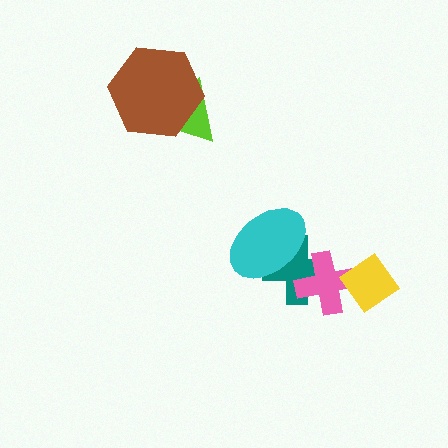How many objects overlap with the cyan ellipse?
1 object overlaps with the cyan ellipse.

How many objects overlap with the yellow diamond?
1 object overlaps with the yellow diamond.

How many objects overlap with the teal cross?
2 objects overlap with the teal cross.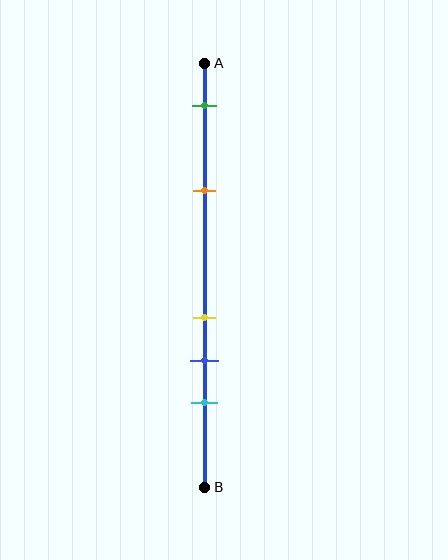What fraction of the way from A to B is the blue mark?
The blue mark is approximately 70% (0.7) of the way from A to B.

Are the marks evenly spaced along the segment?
No, the marks are not evenly spaced.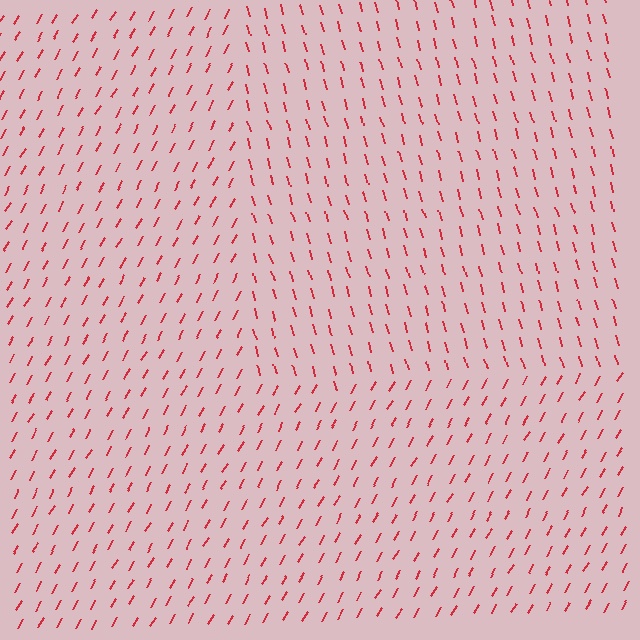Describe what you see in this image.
The image is filled with small red line segments. A rectangle region in the image has lines oriented differently from the surrounding lines, creating a visible texture boundary.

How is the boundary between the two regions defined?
The boundary is defined purely by a change in line orientation (approximately 45 degrees difference). All lines are the same color and thickness.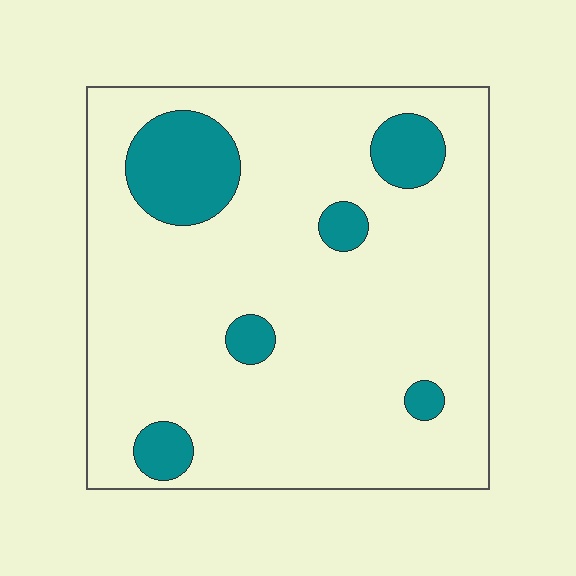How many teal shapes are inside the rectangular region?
6.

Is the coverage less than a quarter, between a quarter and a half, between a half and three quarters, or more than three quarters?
Less than a quarter.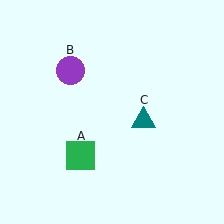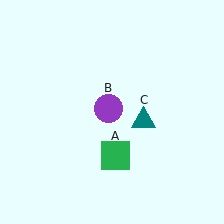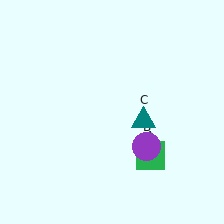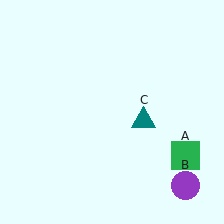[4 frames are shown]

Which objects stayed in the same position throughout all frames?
Teal triangle (object C) remained stationary.